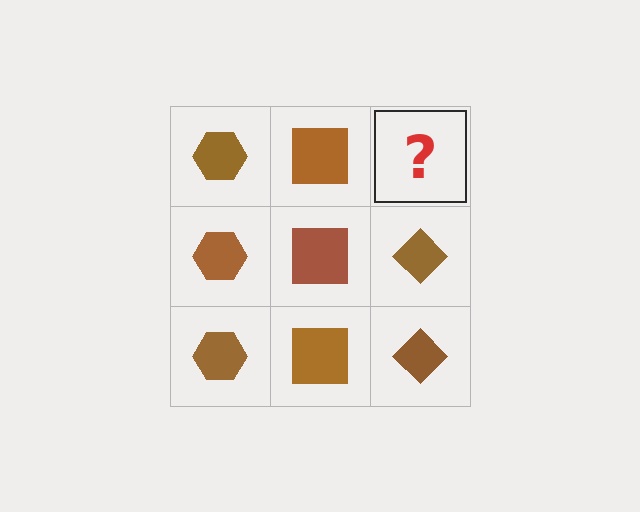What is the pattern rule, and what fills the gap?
The rule is that each column has a consistent shape. The gap should be filled with a brown diamond.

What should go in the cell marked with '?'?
The missing cell should contain a brown diamond.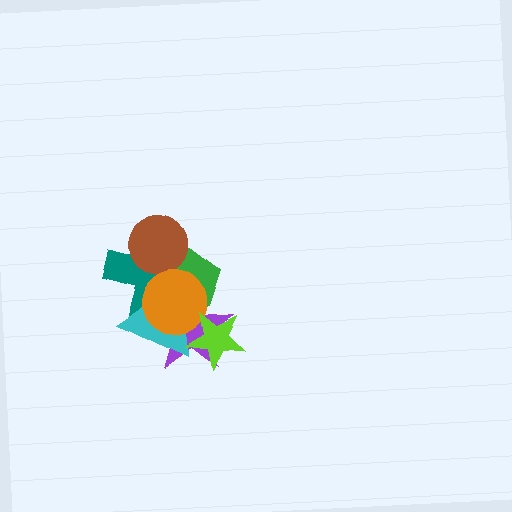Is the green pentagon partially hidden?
Yes, it is partially covered by another shape.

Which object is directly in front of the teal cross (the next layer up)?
The green pentagon is directly in front of the teal cross.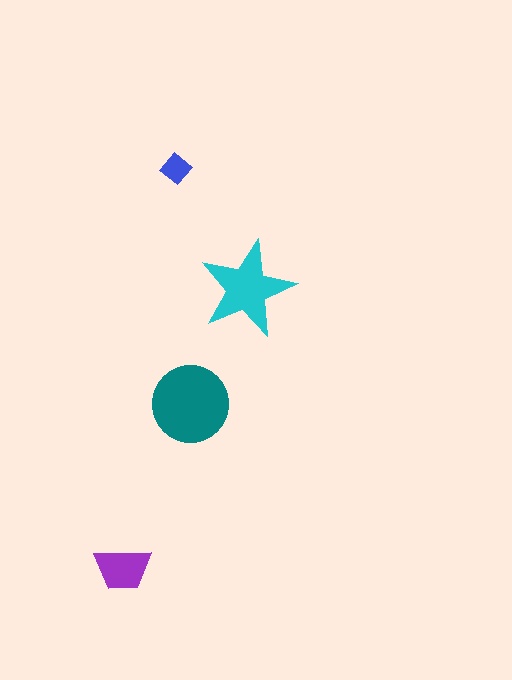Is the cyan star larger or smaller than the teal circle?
Smaller.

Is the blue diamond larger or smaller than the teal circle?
Smaller.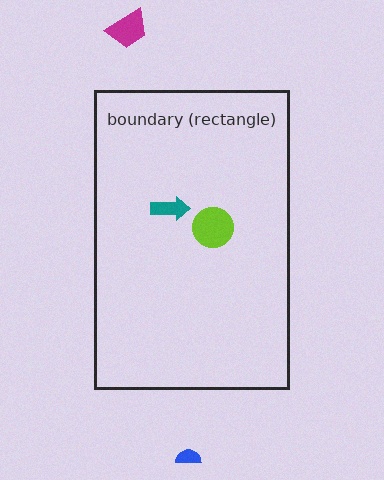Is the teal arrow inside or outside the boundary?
Inside.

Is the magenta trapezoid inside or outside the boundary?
Outside.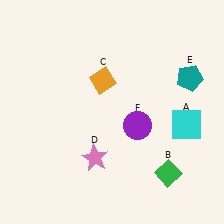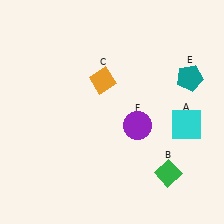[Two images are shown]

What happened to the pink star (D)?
The pink star (D) was removed in Image 2. It was in the bottom-left area of Image 1.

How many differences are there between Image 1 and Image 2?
There is 1 difference between the two images.